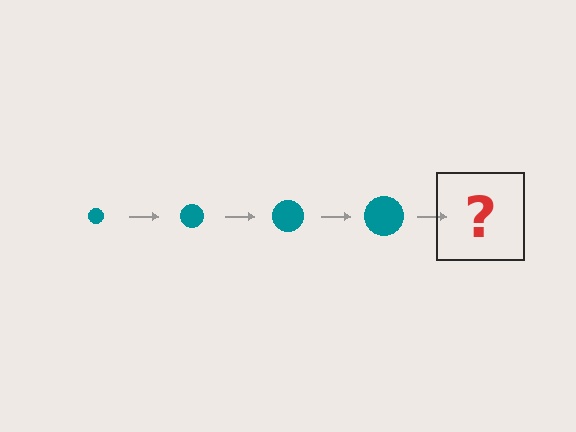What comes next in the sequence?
The next element should be a teal circle, larger than the previous one.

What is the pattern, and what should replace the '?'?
The pattern is that the circle gets progressively larger each step. The '?' should be a teal circle, larger than the previous one.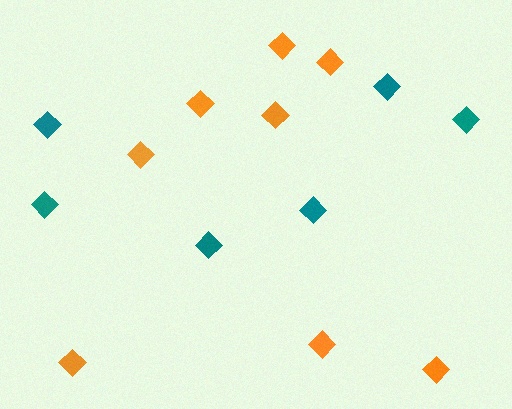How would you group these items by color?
There are 2 groups: one group of teal diamonds (6) and one group of orange diamonds (8).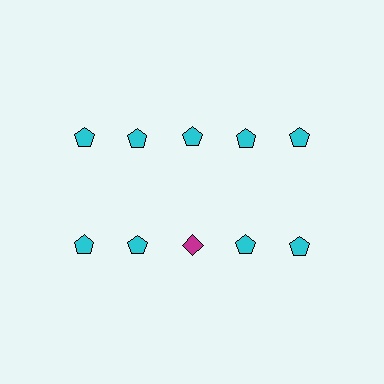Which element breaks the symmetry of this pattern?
The magenta diamond in the second row, center column breaks the symmetry. All other shapes are cyan pentagons.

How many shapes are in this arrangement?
There are 10 shapes arranged in a grid pattern.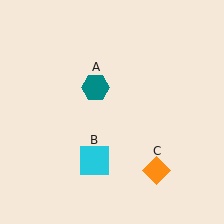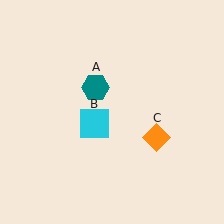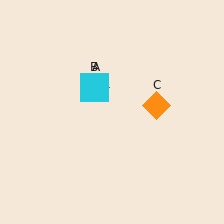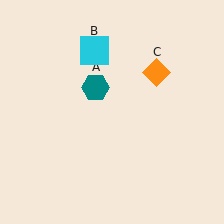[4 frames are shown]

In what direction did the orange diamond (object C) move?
The orange diamond (object C) moved up.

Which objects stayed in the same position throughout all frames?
Teal hexagon (object A) remained stationary.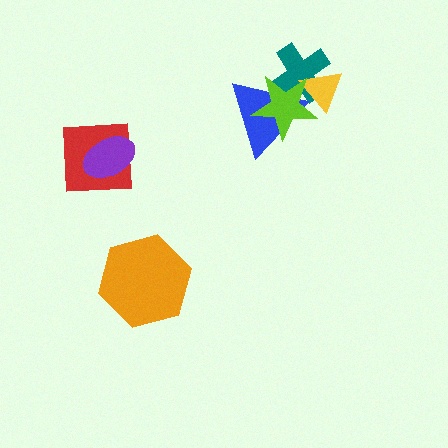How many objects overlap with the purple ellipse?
1 object overlaps with the purple ellipse.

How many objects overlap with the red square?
1 object overlaps with the red square.